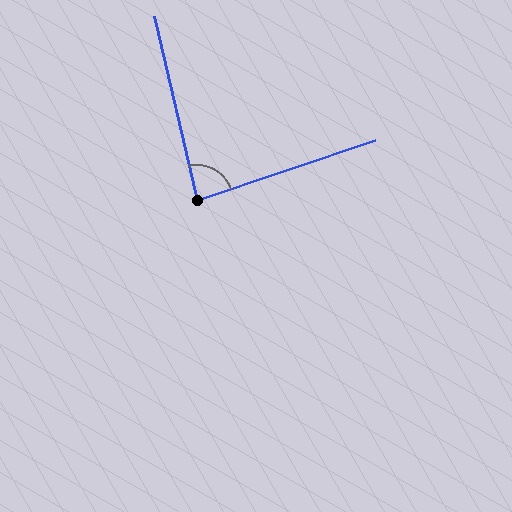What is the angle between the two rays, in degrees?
Approximately 84 degrees.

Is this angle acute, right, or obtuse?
It is acute.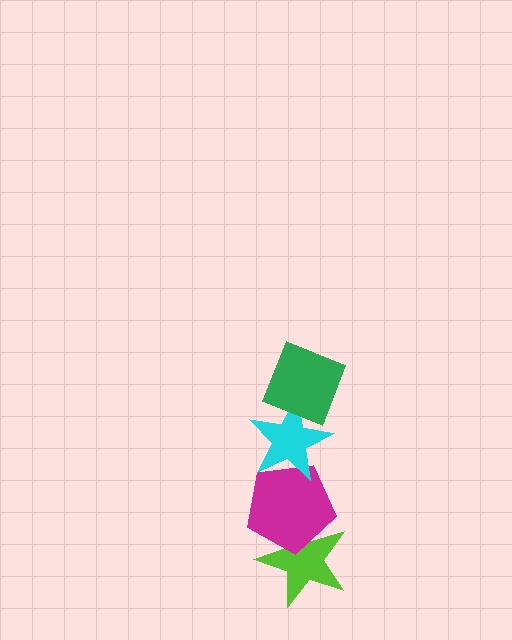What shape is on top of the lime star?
The magenta pentagon is on top of the lime star.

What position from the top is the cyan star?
The cyan star is 2nd from the top.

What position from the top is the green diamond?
The green diamond is 1st from the top.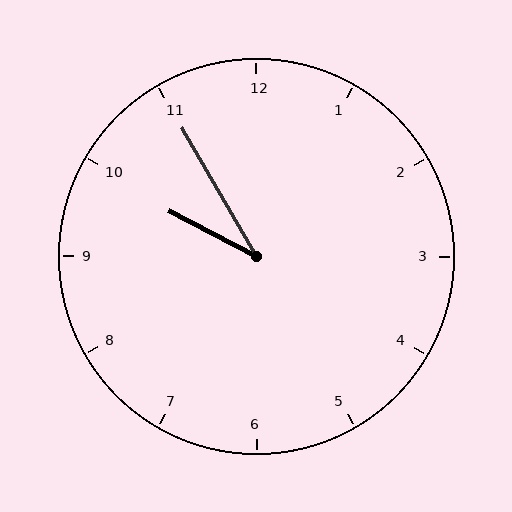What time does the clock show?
9:55.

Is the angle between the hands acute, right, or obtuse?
It is acute.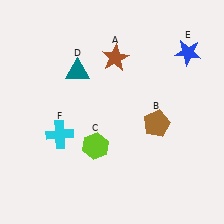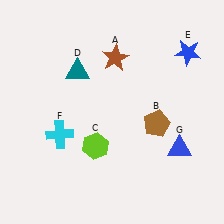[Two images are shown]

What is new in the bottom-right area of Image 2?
A blue triangle (G) was added in the bottom-right area of Image 2.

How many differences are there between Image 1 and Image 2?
There is 1 difference between the two images.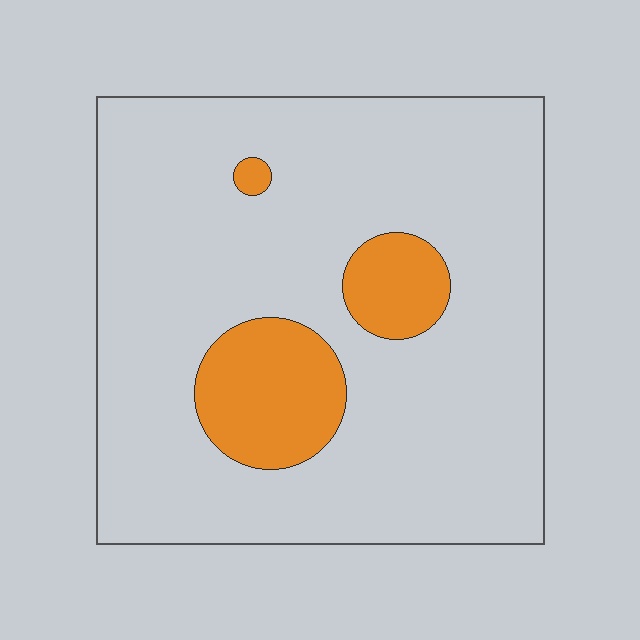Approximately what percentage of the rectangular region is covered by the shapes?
Approximately 15%.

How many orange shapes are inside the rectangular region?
3.